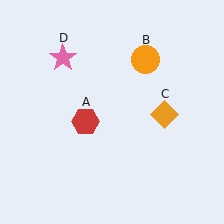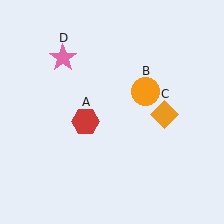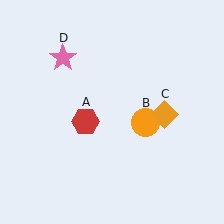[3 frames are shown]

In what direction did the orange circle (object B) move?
The orange circle (object B) moved down.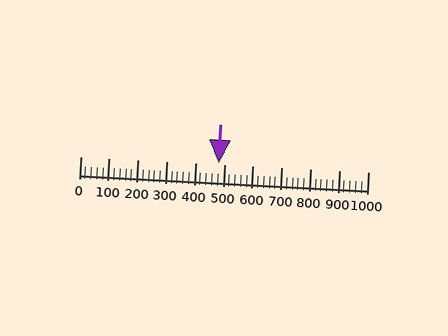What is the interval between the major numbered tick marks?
The major tick marks are spaced 100 units apart.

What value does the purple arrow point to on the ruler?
The purple arrow points to approximately 480.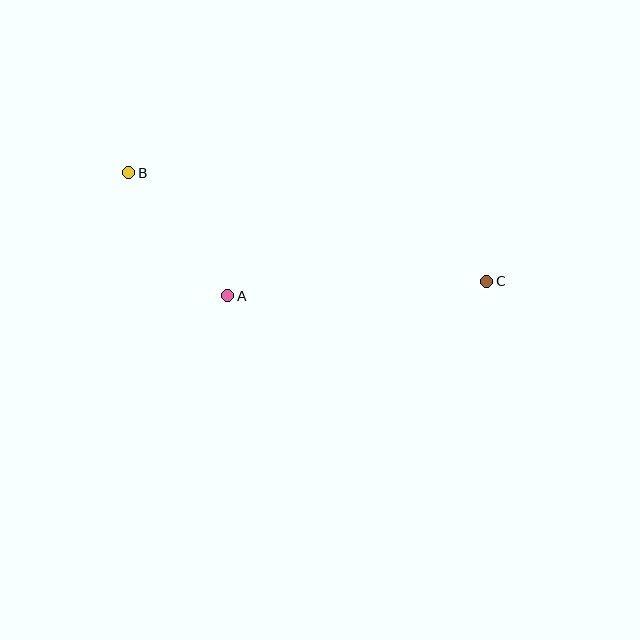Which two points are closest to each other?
Points A and B are closest to each other.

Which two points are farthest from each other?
Points B and C are farthest from each other.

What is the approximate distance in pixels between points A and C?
The distance between A and C is approximately 259 pixels.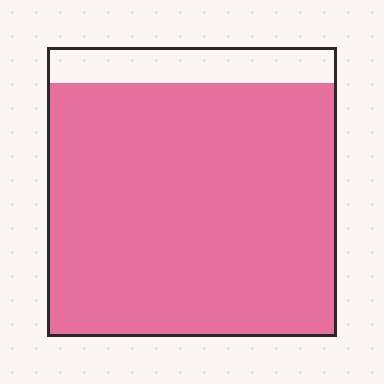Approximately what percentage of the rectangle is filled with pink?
Approximately 90%.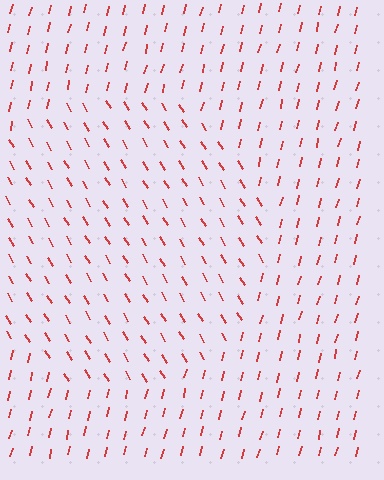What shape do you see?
I see a circle.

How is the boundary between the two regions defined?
The boundary is defined purely by a change in line orientation (approximately 45 degrees difference). All lines are the same color and thickness.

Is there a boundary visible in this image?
Yes, there is a texture boundary formed by a change in line orientation.